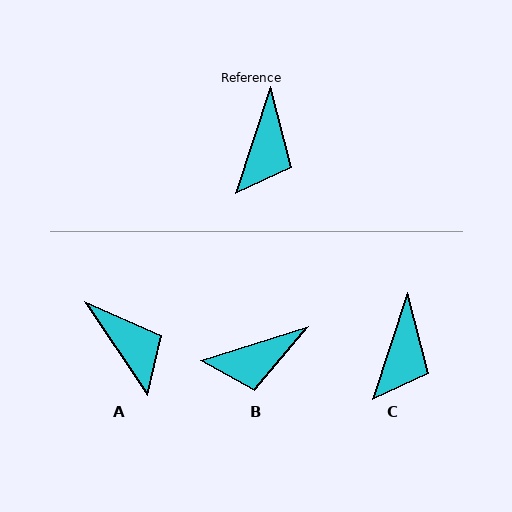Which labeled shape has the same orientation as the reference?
C.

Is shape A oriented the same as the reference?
No, it is off by about 52 degrees.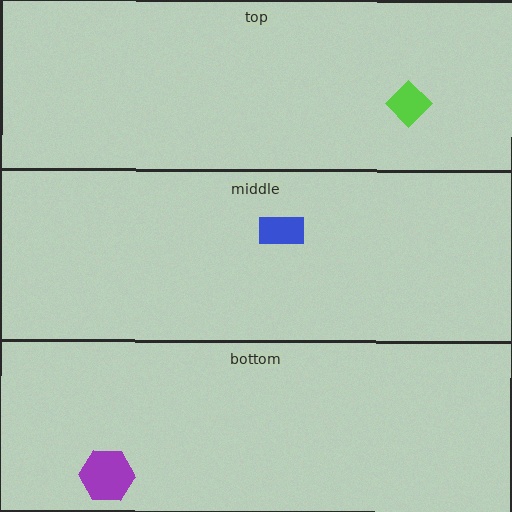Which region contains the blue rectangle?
The middle region.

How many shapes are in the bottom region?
1.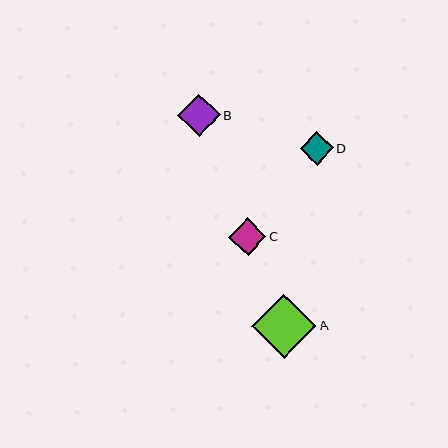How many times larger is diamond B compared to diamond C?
Diamond B is approximately 1.1 times the size of diamond C.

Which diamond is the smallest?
Diamond D is the smallest with a size of approximately 33 pixels.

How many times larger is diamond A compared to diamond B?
Diamond A is approximately 1.5 times the size of diamond B.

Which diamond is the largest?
Diamond A is the largest with a size of approximately 64 pixels.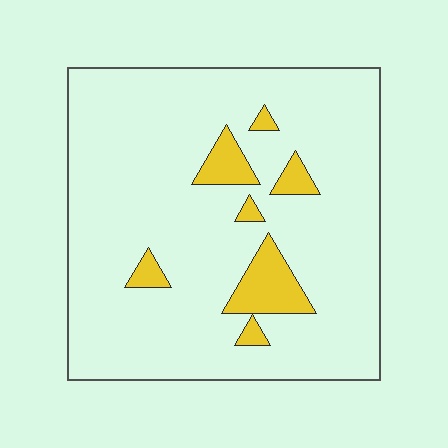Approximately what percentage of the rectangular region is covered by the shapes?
Approximately 10%.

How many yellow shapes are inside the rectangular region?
7.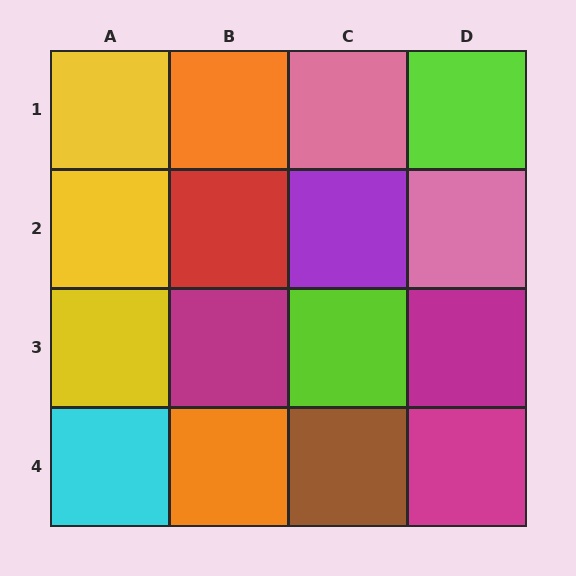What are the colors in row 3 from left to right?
Yellow, magenta, lime, magenta.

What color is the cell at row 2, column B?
Red.